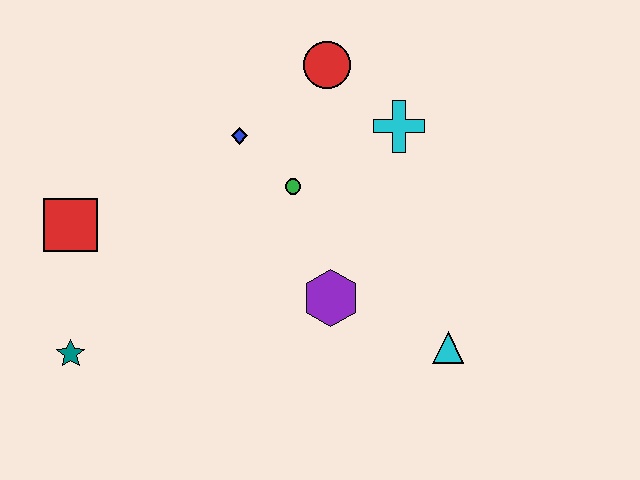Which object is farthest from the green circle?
The teal star is farthest from the green circle.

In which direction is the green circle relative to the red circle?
The green circle is below the red circle.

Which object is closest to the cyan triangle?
The purple hexagon is closest to the cyan triangle.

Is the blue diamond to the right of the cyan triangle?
No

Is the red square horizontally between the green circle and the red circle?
No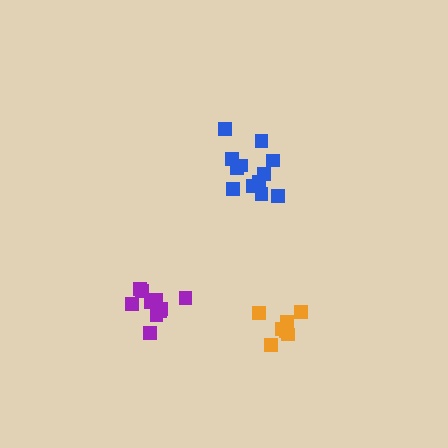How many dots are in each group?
Group 1: 11 dots, Group 2: 12 dots, Group 3: 8 dots (31 total).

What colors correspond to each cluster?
The clusters are colored: purple, blue, orange.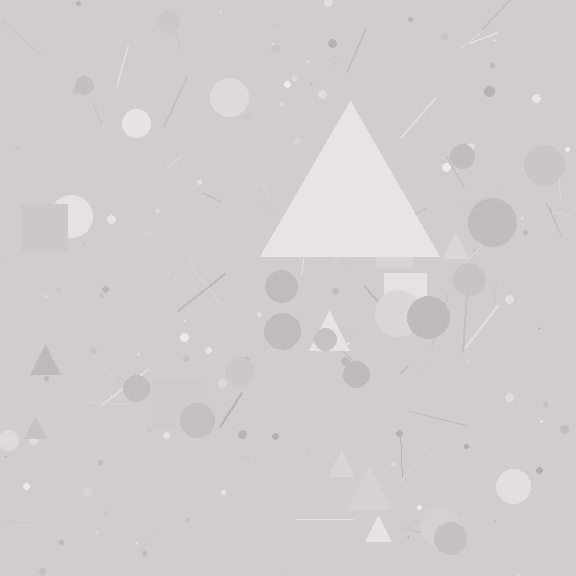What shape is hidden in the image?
A triangle is hidden in the image.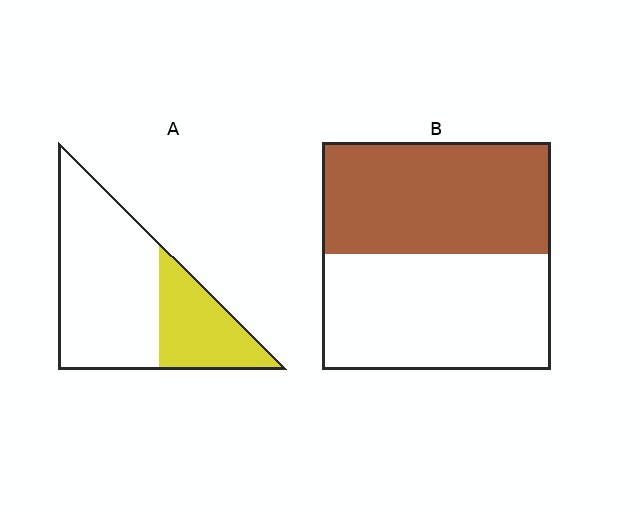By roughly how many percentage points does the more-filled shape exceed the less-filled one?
By roughly 20 percentage points (B over A).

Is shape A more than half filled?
No.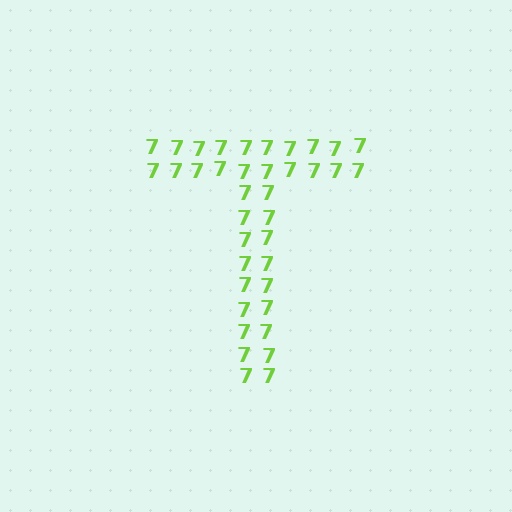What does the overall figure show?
The overall figure shows the letter T.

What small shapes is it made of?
It is made of small digit 7's.